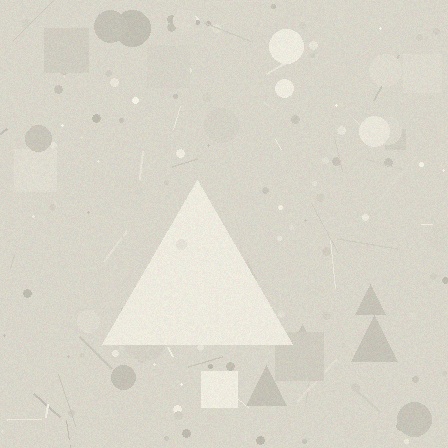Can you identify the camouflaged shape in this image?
The camouflaged shape is a triangle.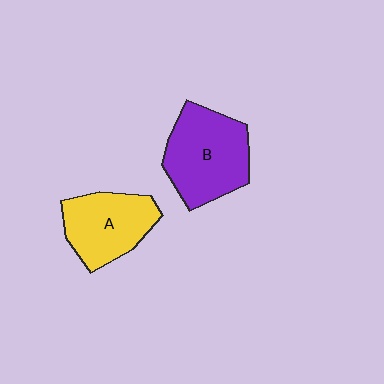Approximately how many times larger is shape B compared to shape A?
Approximately 1.2 times.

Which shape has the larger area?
Shape B (purple).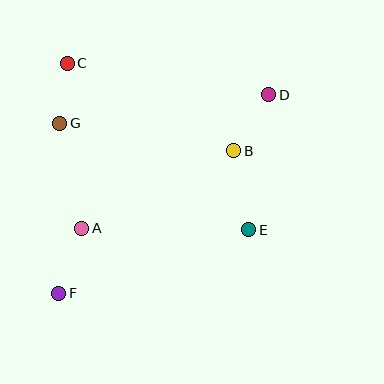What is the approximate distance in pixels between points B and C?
The distance between B and C is approximately 188 pixels.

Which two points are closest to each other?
Points C and G are closest to each other.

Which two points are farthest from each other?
Points D and F are farthest from each other.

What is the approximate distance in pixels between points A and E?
The distance between A and E is approximately 167 pixels.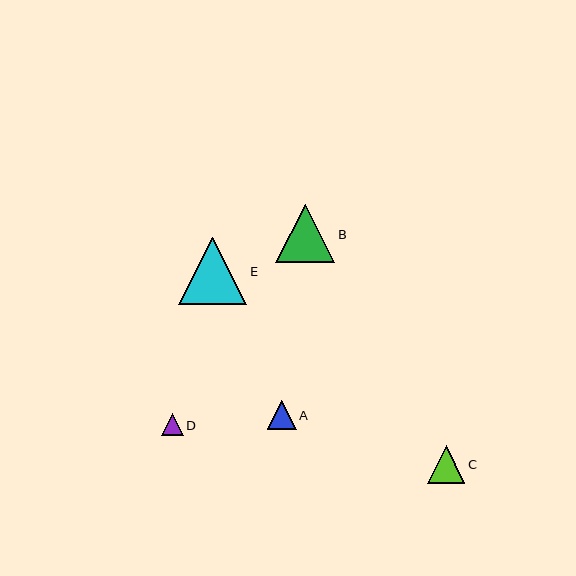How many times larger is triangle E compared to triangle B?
Triangle E is approximately 1.2 times the size of triangle B.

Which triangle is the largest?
Triangle E is the largest with a size of approximately 68 pixels.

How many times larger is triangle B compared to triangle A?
Triangle B is approximately 2.0 times the size of triangle A.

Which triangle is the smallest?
Triangle D is the smallest with a size of approximately 21 pixels.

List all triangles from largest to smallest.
From largest to smallest: E, B, C, A, D.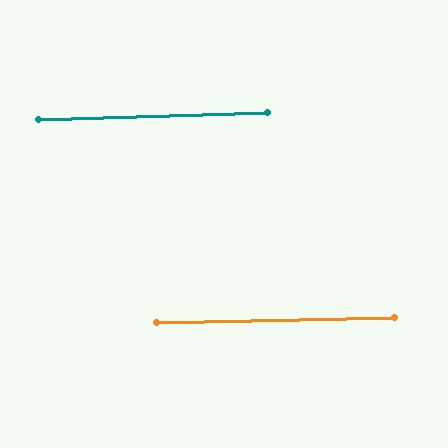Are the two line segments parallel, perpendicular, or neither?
Parallel — their directions differ by only 0.5°.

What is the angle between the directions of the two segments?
Approximately 0 degrees.